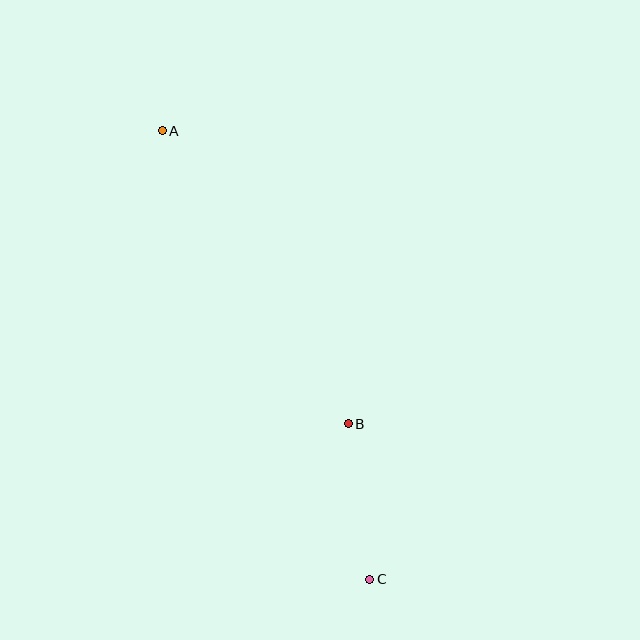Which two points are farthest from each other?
Points A and C are farthest from each other.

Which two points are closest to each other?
Points B and C are closest to each other.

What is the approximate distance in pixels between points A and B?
The distance between A and B is approximately 347 pixels.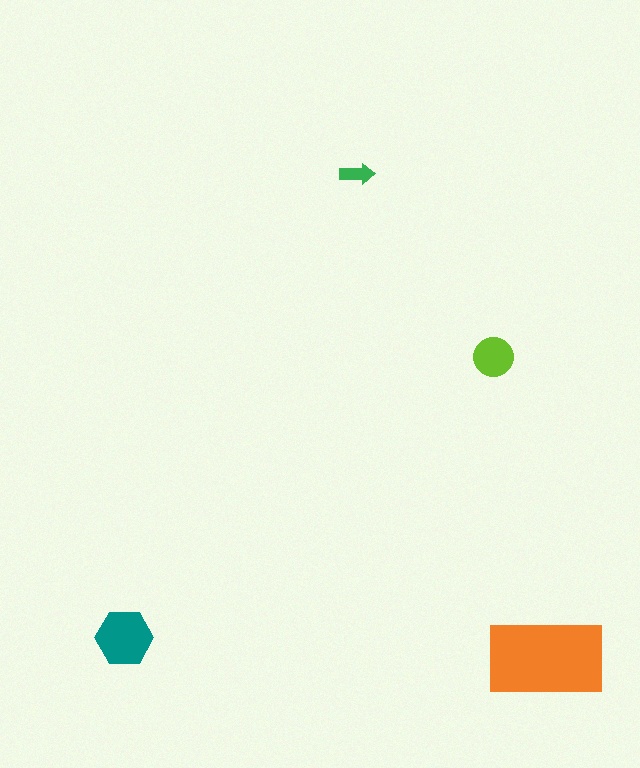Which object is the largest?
The orange rectangle.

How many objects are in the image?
There are 4 objects in the image.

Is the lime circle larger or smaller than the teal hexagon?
Smaller.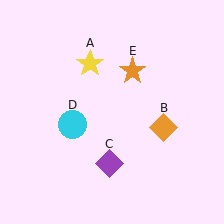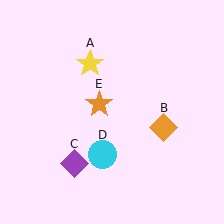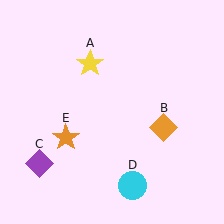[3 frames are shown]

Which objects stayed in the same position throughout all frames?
Yellow star (object A) and orange diamond (object B) remained stationary.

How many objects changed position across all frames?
3 objects changed position: purple diamond (object C), cyan circle (object D), orange star (object E).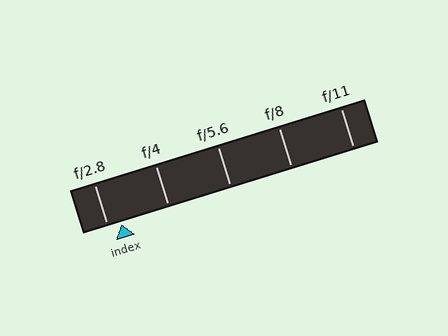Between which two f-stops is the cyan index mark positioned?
The index mark is between f/2.8 and f/4.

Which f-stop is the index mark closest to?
The index mark is closest to f/2.8.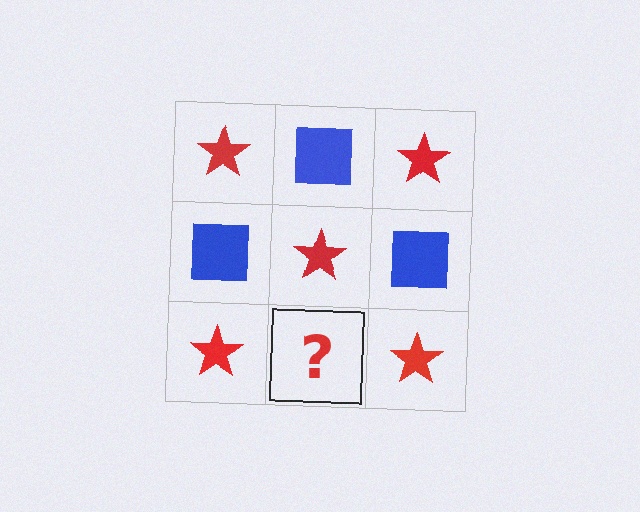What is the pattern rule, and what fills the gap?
The rule is that it alternates red star and blue square in a checkerboard pattern. The gap should be filled with a blue square.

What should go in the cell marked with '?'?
The missing cell should contain a blue square.